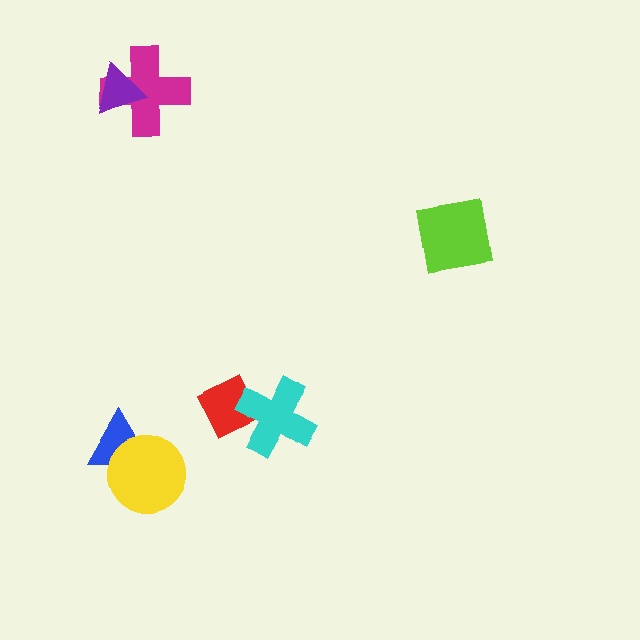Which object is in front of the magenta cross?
The purple triangle is in front of the magenta cross.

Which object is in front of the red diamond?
The cyan cross is in front of the red diamond.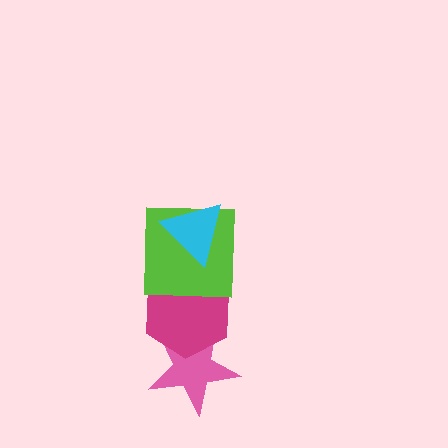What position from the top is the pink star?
The pink star is 4th from the top.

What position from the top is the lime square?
The lime square is 2nd from the top.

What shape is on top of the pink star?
The magenta hexagon is on top of the pink star.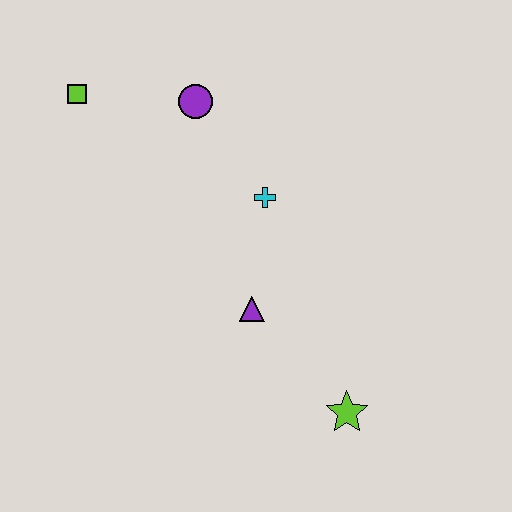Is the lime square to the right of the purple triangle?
No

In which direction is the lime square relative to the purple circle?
The lime square is to the left of the purple circle.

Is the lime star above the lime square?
No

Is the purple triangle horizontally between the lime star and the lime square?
Yes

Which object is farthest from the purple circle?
The lime star is farthest from the purple circle.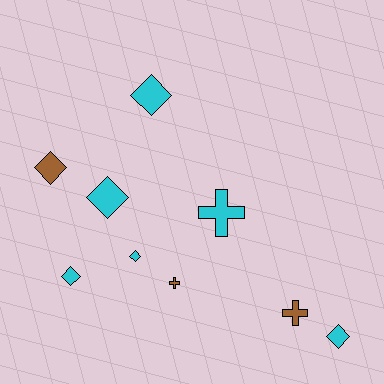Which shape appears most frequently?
Diamond, with 6 objects.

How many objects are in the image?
There are 9 objects.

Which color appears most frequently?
Cyan, with 6 objects.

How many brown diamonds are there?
There is 1 brown diamond.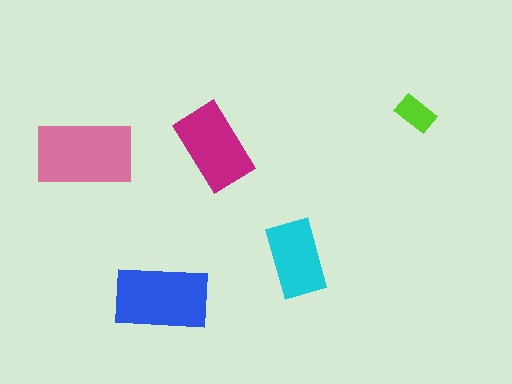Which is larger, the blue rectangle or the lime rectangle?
The blue one.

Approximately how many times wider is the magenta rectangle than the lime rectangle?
About 2 times wider.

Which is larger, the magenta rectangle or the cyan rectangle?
The magenta one.